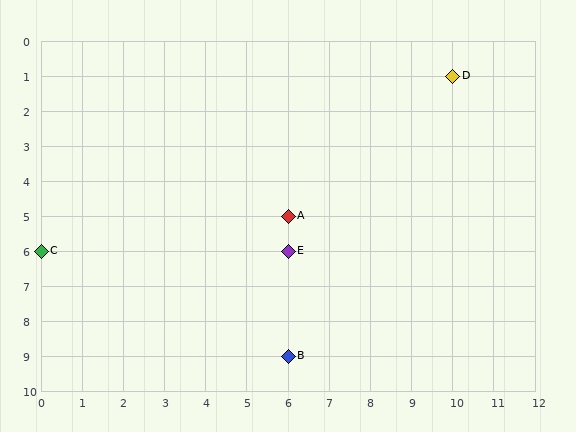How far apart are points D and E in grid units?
Points D and E are 4 columns and 5 rows apart (about 6.4 grid units diagonally).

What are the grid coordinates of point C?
Point C is at grid coordinates (0, 6).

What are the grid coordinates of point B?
Point B is at grid coordinates (6, 9).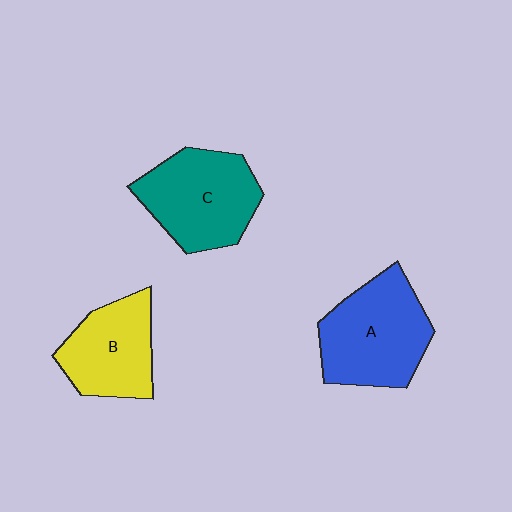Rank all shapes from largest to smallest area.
From largest to smallest: A (blue), C (teal), B (yellow).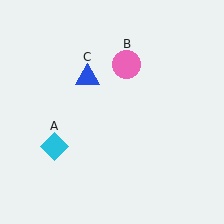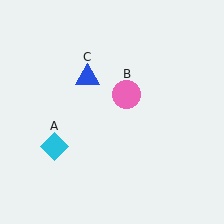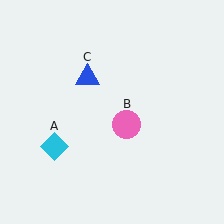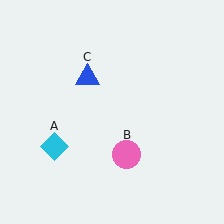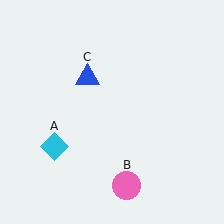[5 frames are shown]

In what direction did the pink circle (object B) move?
The pink circle (object B) moved down.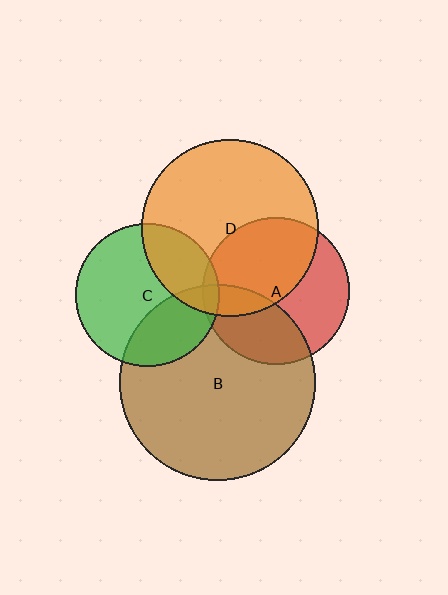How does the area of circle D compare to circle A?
Approximately 1.5 times.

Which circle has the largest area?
Circle B (brown).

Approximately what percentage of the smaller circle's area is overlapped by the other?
Approximately 30%.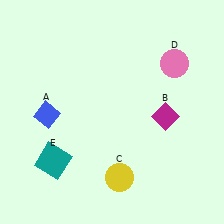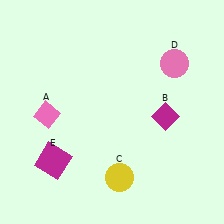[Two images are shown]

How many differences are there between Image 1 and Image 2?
There are 2 differences between the two images.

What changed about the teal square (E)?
In Image 1, E is teal. In Image 2, it changed to magenta.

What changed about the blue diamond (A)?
In Image 1, A is blue. In Image 2, it changed to pink.